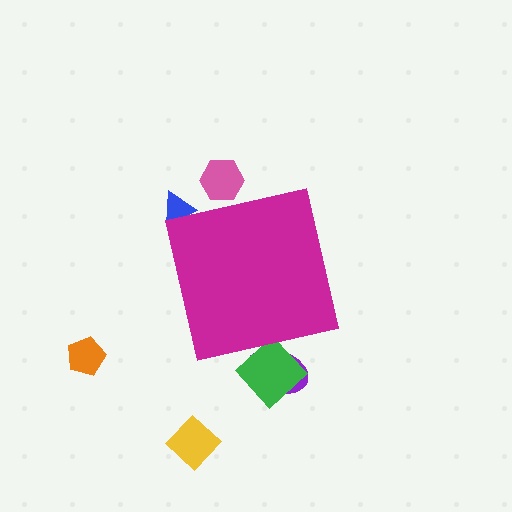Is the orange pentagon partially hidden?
No, the orange pentagon is fully visible.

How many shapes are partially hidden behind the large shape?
4 shapes are partially hidden.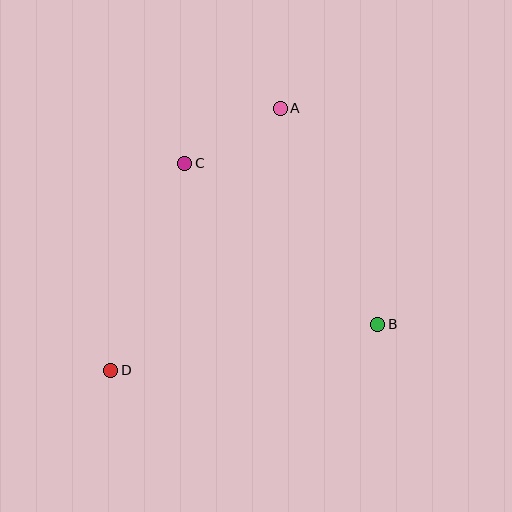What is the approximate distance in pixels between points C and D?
The distance between C and D is approximately 220 pixels.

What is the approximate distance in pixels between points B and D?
The distance between B and D is approximately 271 pixels.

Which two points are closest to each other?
Points A and C are closest to each other.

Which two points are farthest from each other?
Points A and D are farthest from each other.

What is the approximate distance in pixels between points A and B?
The distance between A and B is approximately 237 pixels.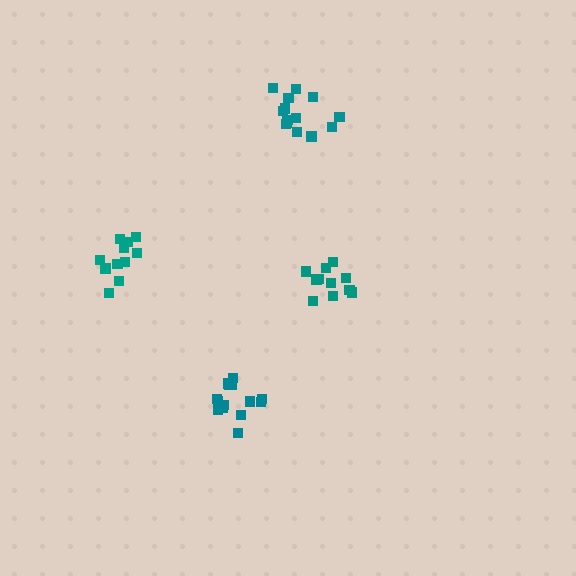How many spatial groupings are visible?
There are 4 spatial groupings.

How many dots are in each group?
Group 1: 11 dots, Group 2: 11 dots, Group 3: 14 dots, Group 4: 14 dots (50 total).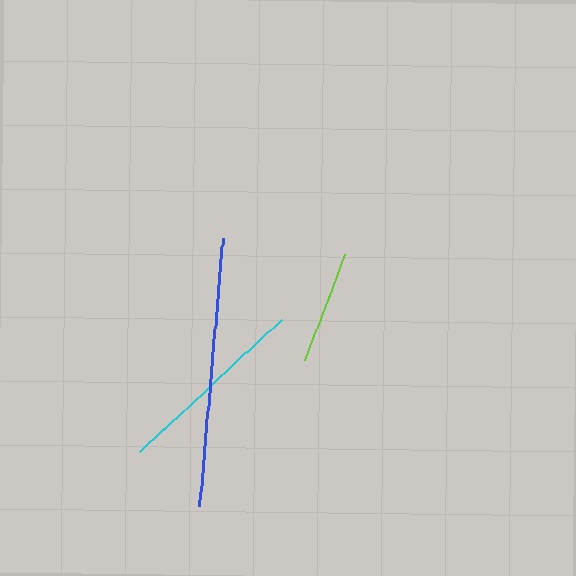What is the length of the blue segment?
The blue segment is approximately 269 pixels long.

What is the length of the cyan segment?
The cyan segment is approximately 194 pixels long.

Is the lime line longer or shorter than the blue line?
The blue line is longer than the lime line.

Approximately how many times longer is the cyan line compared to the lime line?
The cyan line is approximately 1.7 times the length of the lime line.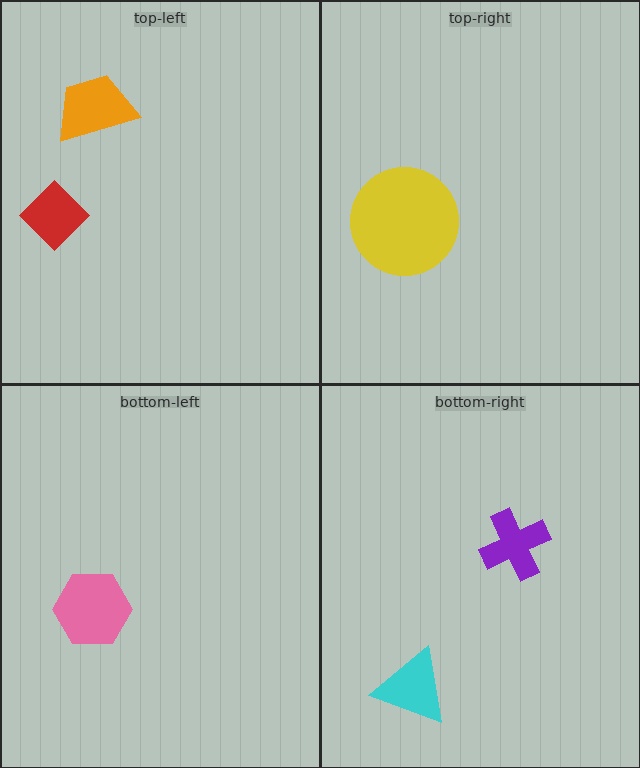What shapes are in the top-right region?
The yellow circle.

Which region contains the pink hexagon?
The bottom-left region.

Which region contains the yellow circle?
The top-right region.